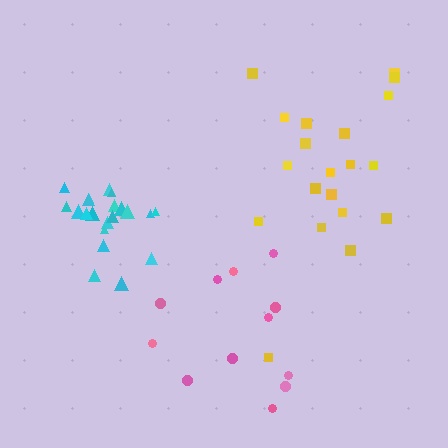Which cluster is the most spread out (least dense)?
Pink.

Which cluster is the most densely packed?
Cyan.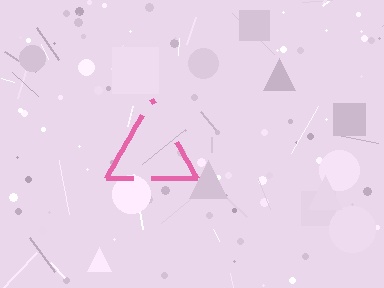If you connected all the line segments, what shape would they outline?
They would outline a triangle.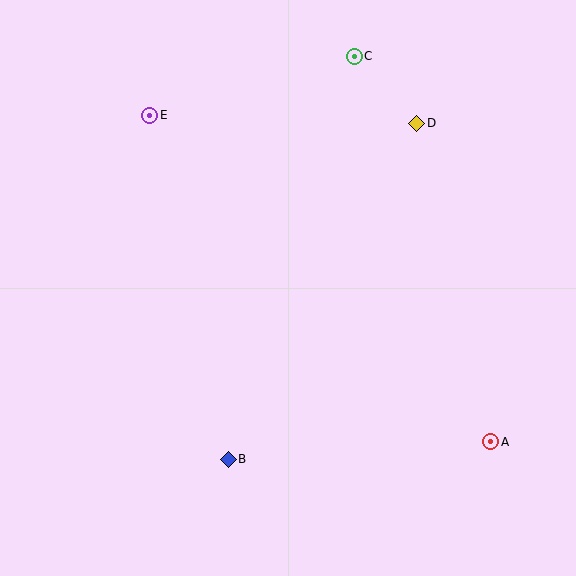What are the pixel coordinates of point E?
Point E is at (150, 115).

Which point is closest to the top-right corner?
Point D is closest to the top-right corner.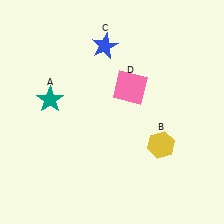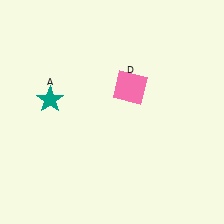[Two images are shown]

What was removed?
The blue star (C), the yellow hexagon (B) were removed in Image 2.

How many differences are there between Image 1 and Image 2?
There are 2 differences between the two images.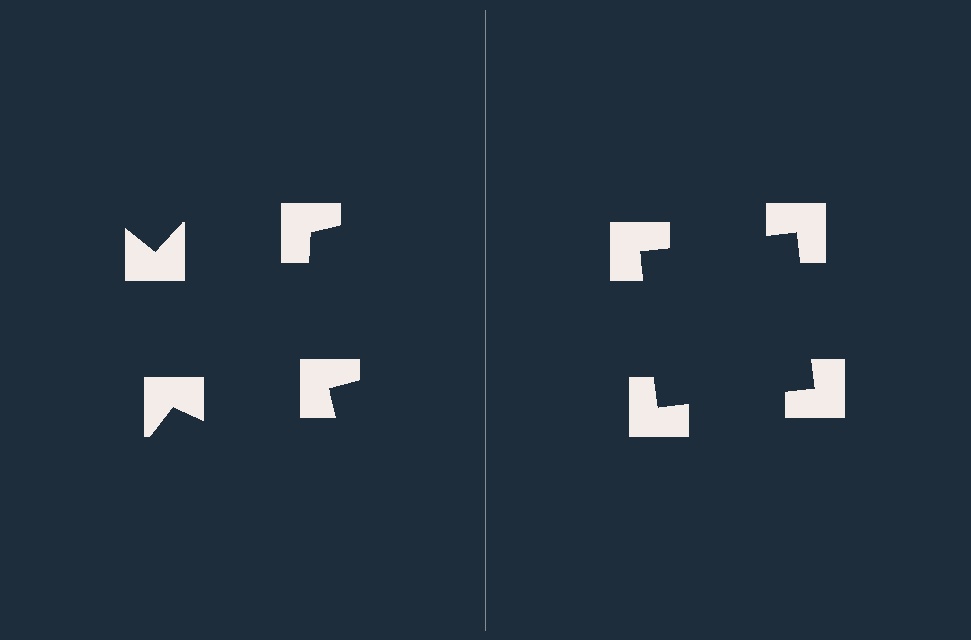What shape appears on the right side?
An illusory square.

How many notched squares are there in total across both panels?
8 — 4 on each side.